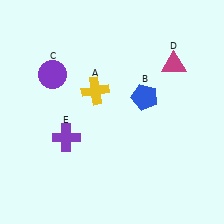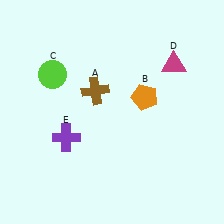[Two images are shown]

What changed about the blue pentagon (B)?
In Image 1, B is blue. In Image 2, it changed to orange.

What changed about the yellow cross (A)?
In Image 1, A is yellow. In Image 2, it changed to brown.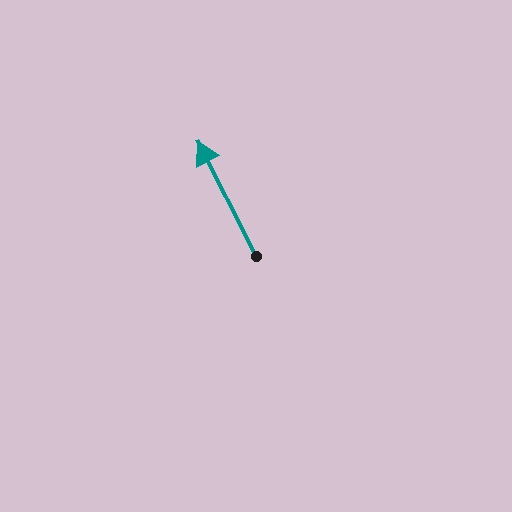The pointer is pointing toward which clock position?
Roughly 11 o'clock.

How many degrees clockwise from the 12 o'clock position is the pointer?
Approximately 333 degrees.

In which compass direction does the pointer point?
Northwest.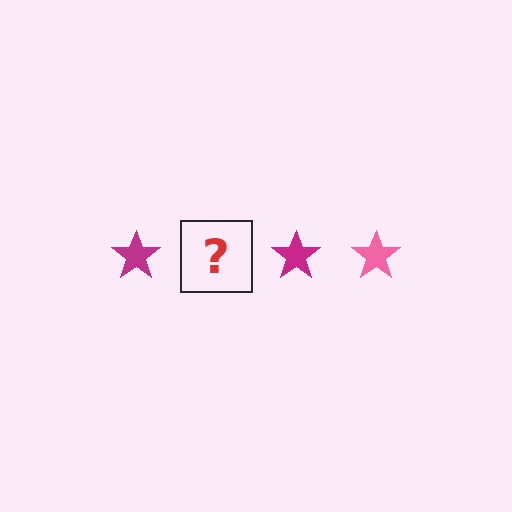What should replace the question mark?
The question mark should be replaced with a pink star.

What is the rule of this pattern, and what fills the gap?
The rule is that the pattern cycles through magenta, pink stars. The gap should be filled with a pink star.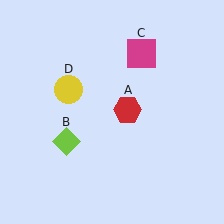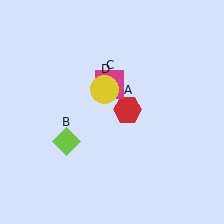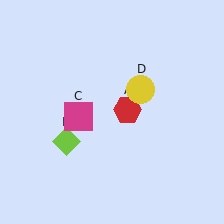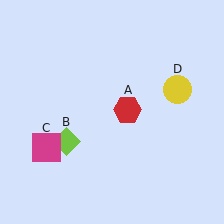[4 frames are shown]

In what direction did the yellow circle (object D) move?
The yellow circle (object D) moved right.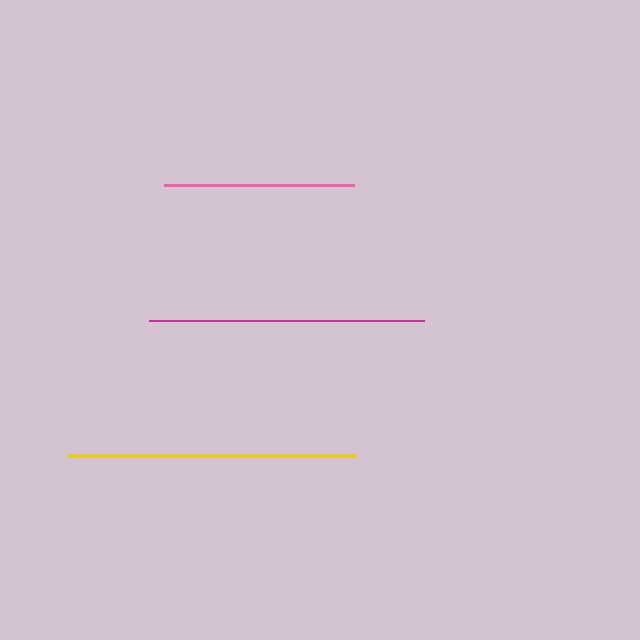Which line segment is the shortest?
The pink line is the shortest at approximately 190 pixels.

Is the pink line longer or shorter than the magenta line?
The magenta line is longer than the pink line.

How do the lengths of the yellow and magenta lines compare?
The yellow and magenta lines are approximately the same length.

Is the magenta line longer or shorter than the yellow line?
The yellow line is longer than the magenta line.